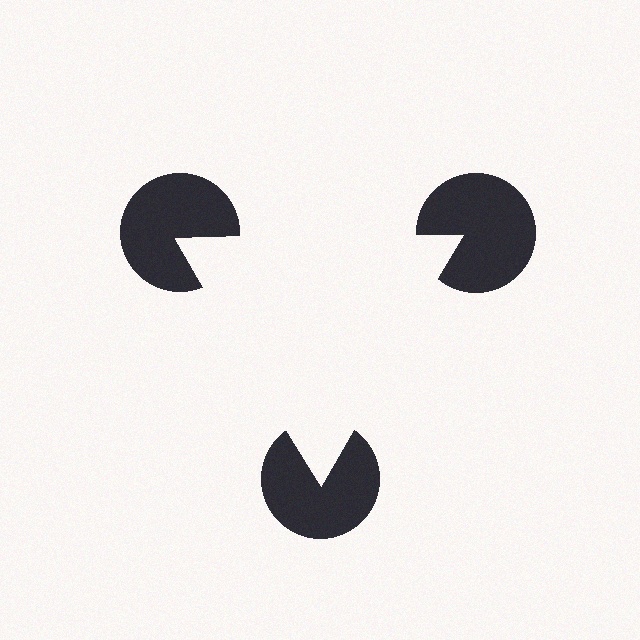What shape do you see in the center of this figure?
An illusory triangle — its edges are inferred from the aligned wedge cuts in the pac-man discs, not physically drawn.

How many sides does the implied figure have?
3 sides.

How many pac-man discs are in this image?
There are 3 — one at each vertex of the illusory triangle.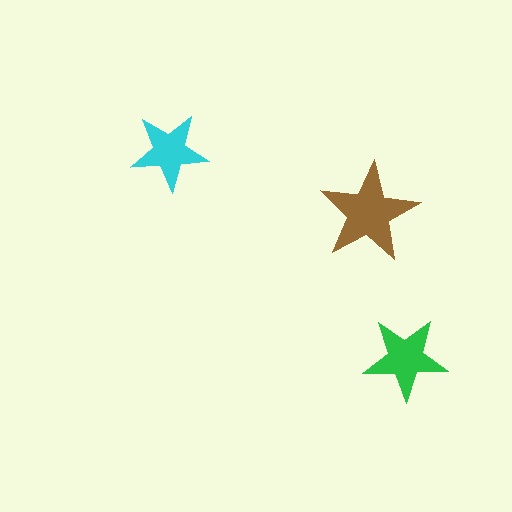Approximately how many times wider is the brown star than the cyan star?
About 1.5 times wider.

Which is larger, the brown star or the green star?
The brown one.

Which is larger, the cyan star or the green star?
The green one.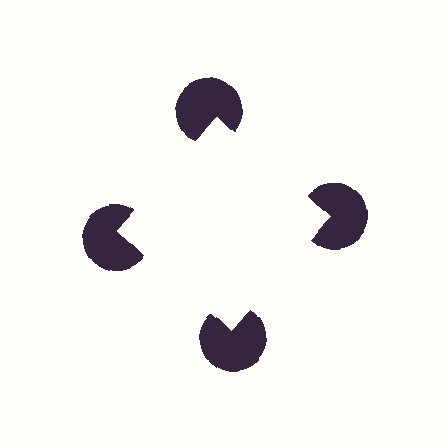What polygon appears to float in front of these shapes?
An illusory square — its edges are inferred from the aligned wedge cuts in the pac-man discs, not physically drawn.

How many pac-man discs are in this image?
There are 4 — one at each vertex of the illusory square.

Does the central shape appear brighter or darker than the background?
It typically appears slightly brighter than the background, even though no actual brightness change is drawn.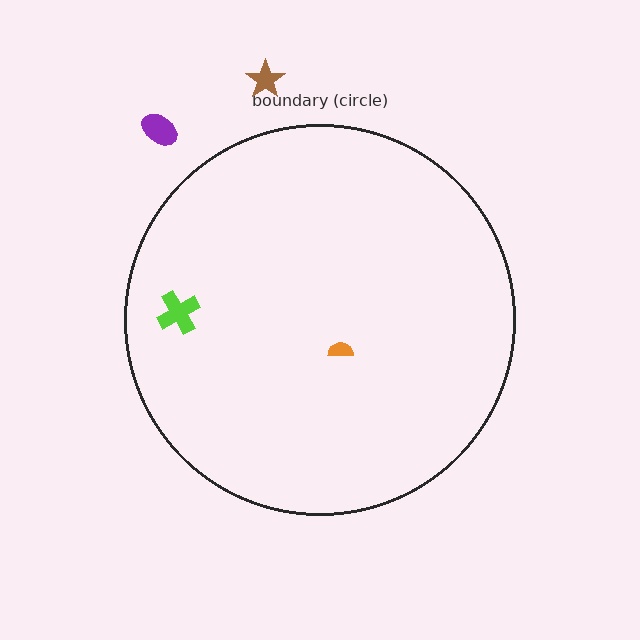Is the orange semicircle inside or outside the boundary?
Inside.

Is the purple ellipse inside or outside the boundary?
Outside.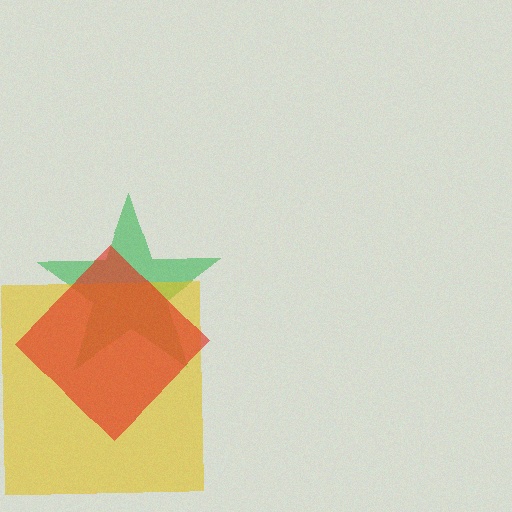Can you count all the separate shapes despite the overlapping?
Yes, there are 3 separate shapes.